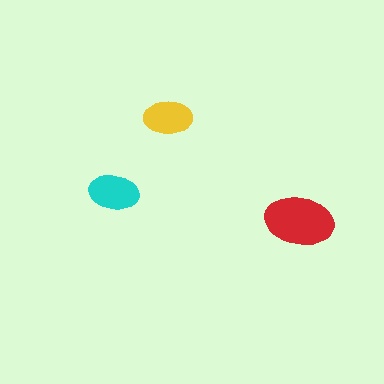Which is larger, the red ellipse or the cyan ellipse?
The red one.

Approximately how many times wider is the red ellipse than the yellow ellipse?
About 1.5 times wider.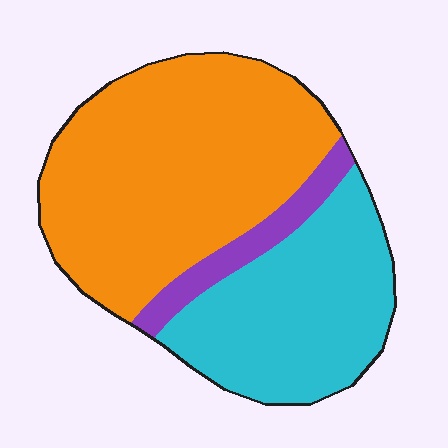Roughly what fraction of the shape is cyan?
Cyan covers 35% of the shape.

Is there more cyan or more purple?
Cyan.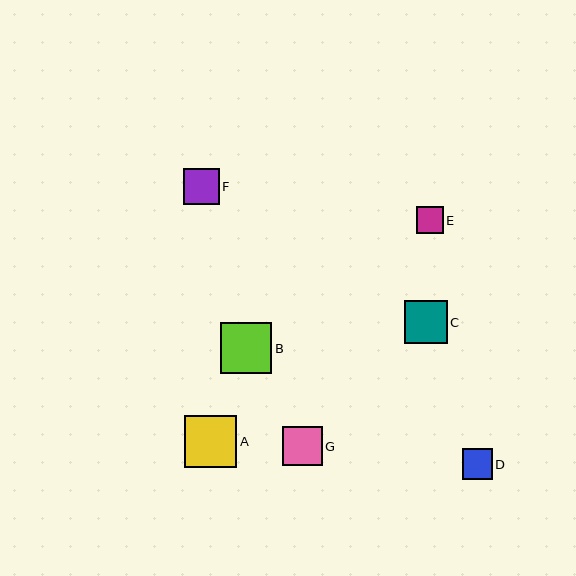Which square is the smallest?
Square E is the smallest with a size of approximately 26 pixels.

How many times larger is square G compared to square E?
Square G is approximately 1.5 times the size of square E.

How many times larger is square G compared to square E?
Square G is approximately 1.5 times the size of square E.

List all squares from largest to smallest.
From largest to smallest: A, B, C, G, F, D, E.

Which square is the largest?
Square A is the largest with a size of approximately 52 pixels.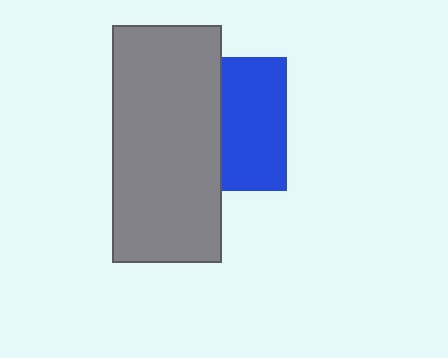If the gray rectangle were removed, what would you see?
You would see the complete blue square.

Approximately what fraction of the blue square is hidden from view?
Roughly 51% of the blue square is hidden behind the gray rectangle.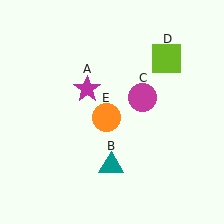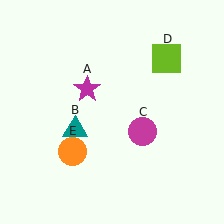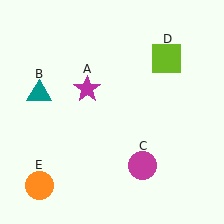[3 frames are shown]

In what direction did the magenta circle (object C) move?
The magenta circle (object C) moved down.